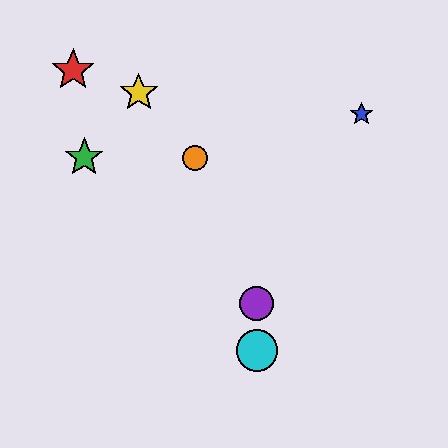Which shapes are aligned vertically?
The purple circle, the cyan circle are aligned vertically.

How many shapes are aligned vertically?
2 shapes (the purple circle, the cyan circle) are aligned vertically.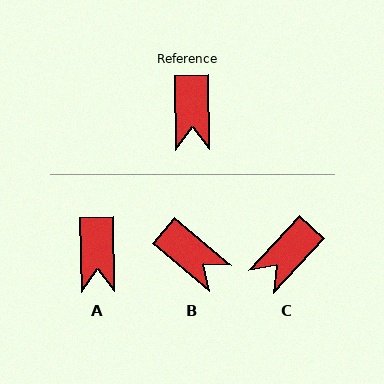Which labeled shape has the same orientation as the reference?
A.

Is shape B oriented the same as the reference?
No, it is off by about 49 degrees.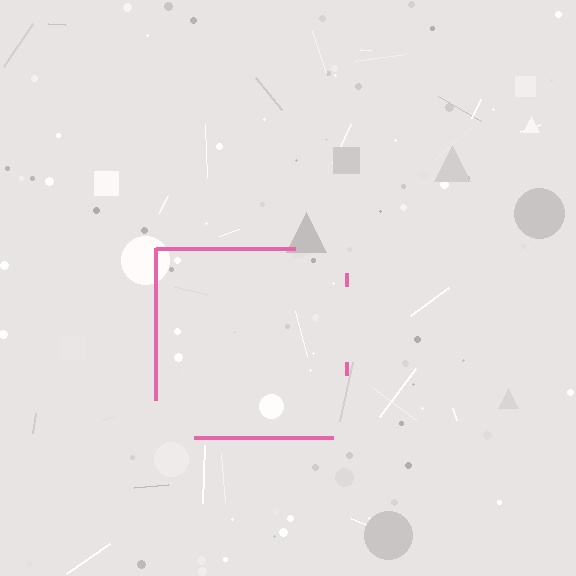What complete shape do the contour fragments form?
The contour fragments form a square.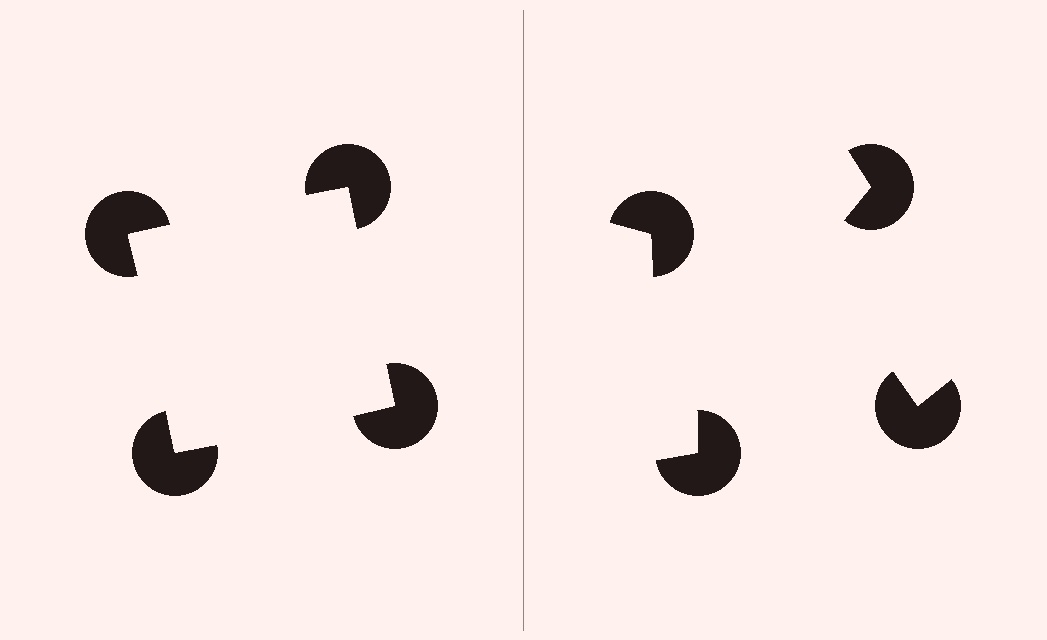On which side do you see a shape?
An illusory square appears on the left side. On the right side the wedge cuts are rotated, so no coherent shape forms.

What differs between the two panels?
The pac-man discs are positioned identically on both sides; only the wedge orientations differ. On the left they align to a square; on the right they are misaligned.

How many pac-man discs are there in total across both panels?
8 — 4 on each side.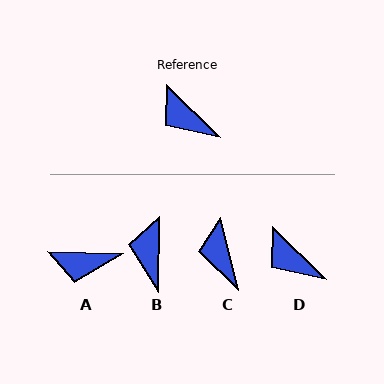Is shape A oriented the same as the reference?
No, it is off by about 43 degrees.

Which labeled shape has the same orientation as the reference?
D.